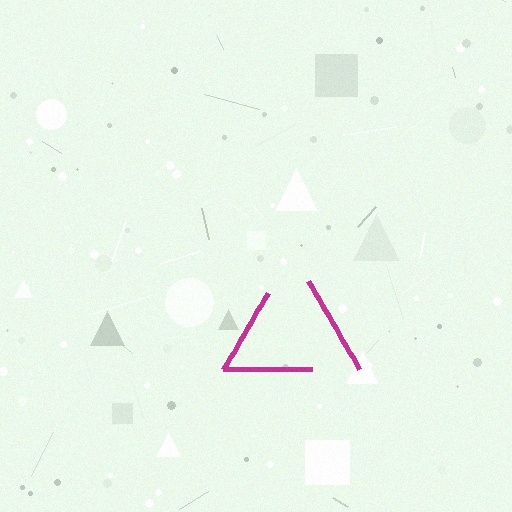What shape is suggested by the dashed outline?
The dashed outline suggests a triangle.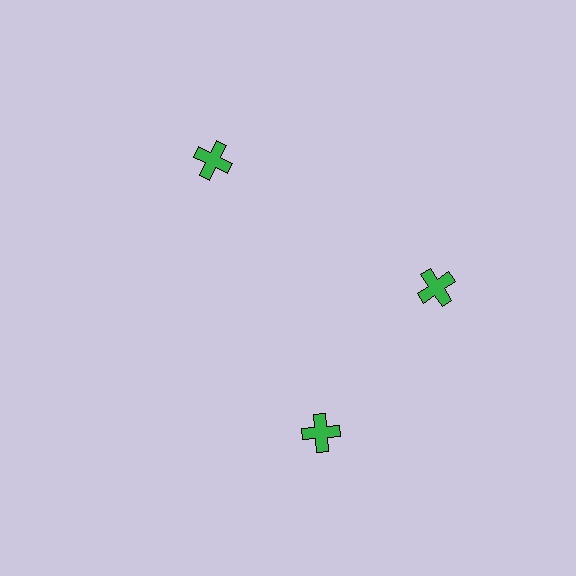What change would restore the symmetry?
The symmetry would be restored by rotating it back into even spacing with its neighbors so that all 3 crosses sit at equal angles and equal distance from the center.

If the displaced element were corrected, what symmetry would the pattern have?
It would have 3-fold rotational symmetry — the pattern would map onto itself every 120 degrees.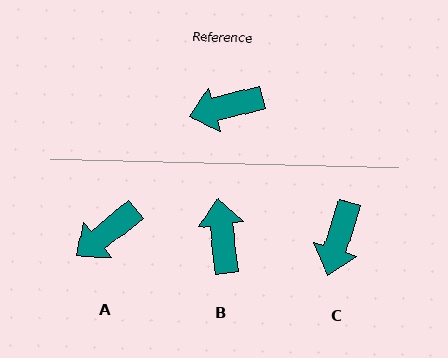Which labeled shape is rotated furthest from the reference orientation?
B, about 98 degrees away.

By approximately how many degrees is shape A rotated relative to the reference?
Approximately 24 degrees counter-clockwise.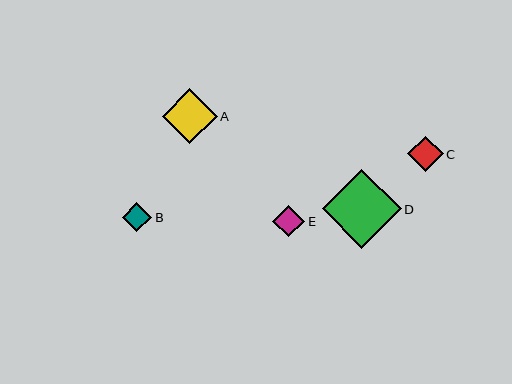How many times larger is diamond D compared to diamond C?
Diamond D is approximately 2.2 times the size of diamond C.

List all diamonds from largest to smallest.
From largest to smallest: D, A, C, E, B.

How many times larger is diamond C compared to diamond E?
Diamond C is approximately 1.1 times the size of diamond E.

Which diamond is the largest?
Diamond D is the largest with a size of approximately 79 pixels.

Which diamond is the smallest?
Diamond B is the smallest with a size of approximately 29 pixels.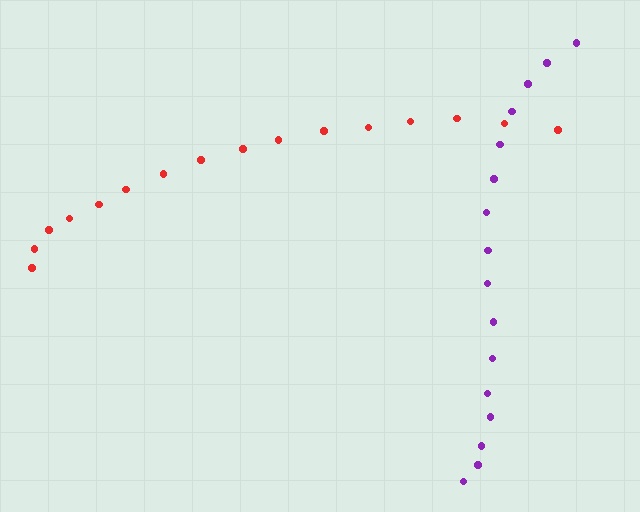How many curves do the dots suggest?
There are 2 distinct paths.